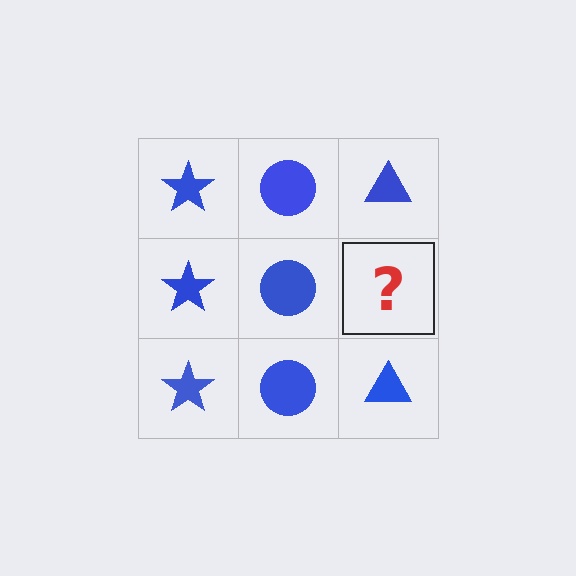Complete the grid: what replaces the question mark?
The question mark should be replaced with a blue triangle.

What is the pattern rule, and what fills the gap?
The rule is that each column has a consistent shape. The gap should be filled with a blue triangle.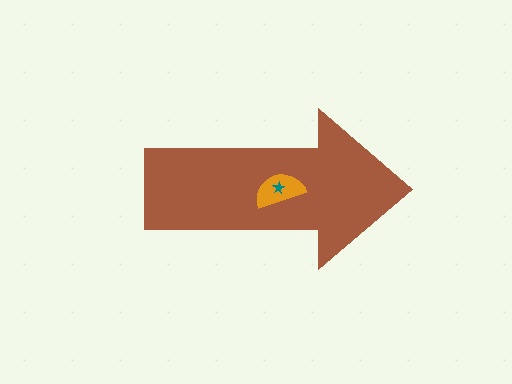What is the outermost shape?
The brown arrow.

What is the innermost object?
The teal star.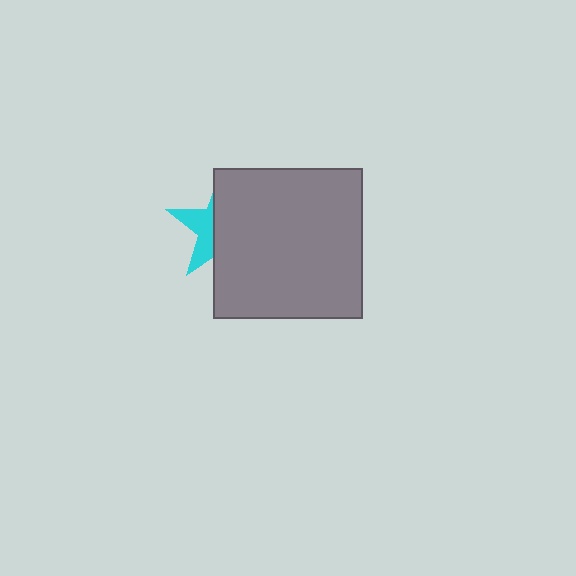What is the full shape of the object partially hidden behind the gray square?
The partially hidden object is a cyan star.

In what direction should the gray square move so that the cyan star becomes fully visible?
The gray square should move right. That is the shortest direction to clear the overlap and leave the cyan star fully visible.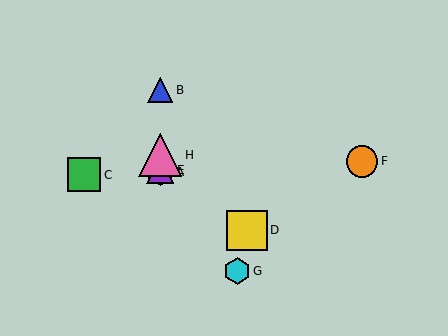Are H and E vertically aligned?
Yes, both are at x≈160.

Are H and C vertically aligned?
No, H is at x≈160 and C is at x≈84.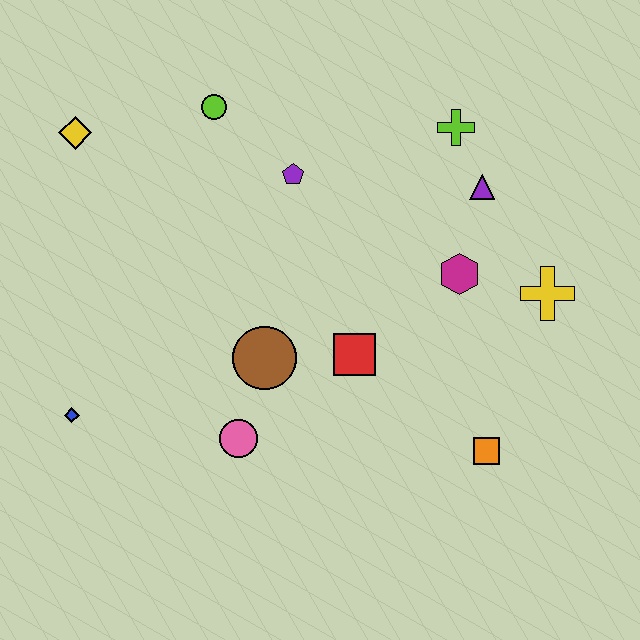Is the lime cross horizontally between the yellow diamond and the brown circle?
No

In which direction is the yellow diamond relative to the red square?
The yellow diamond is to the left of the red square.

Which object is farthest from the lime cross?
The blue diamond is farthest from the lime cross.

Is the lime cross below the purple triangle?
No